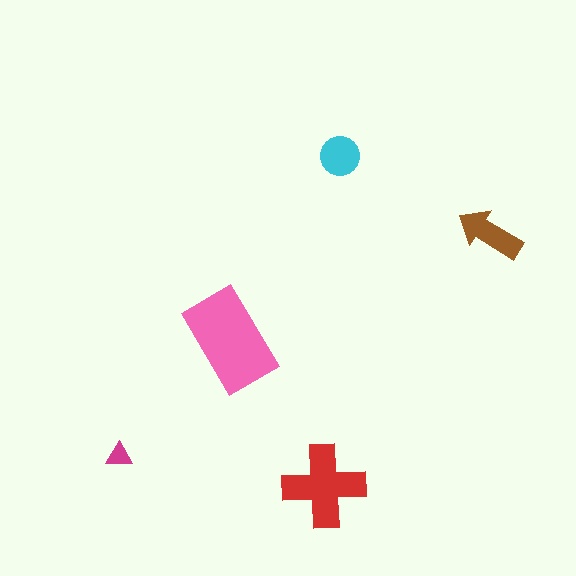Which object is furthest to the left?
The magenta triangle is leftmost.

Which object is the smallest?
The magenta triangle.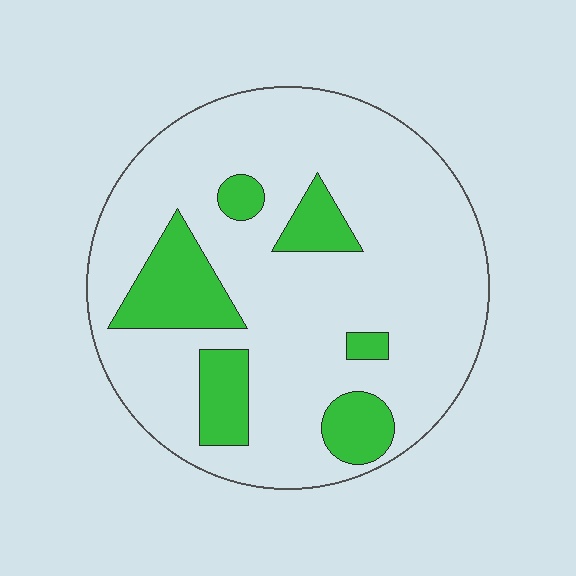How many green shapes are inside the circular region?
6.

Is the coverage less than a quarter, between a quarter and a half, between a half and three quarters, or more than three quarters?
Less than a quarter.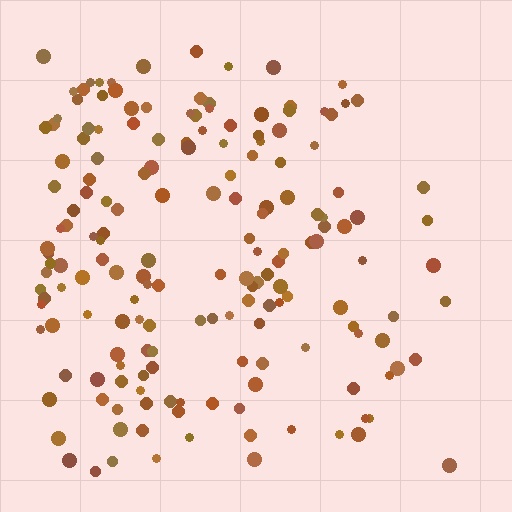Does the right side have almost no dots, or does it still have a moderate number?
Still a moderate number, just noticeably fewer than the left.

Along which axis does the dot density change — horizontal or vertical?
Horizontal.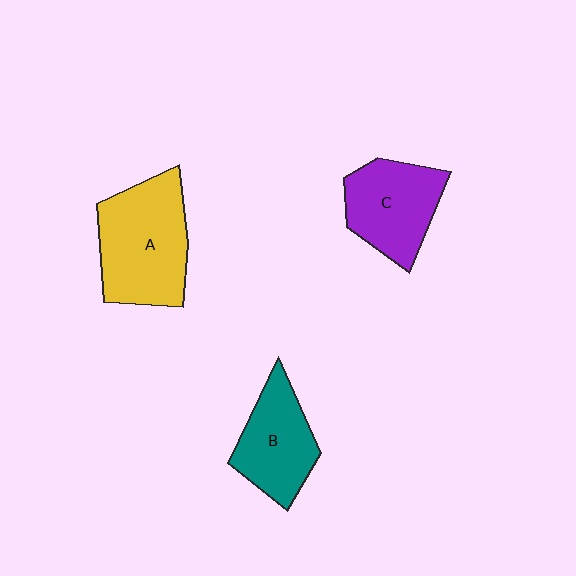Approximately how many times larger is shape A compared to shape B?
Approximately 1.4 times.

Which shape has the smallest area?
Shape B (teal).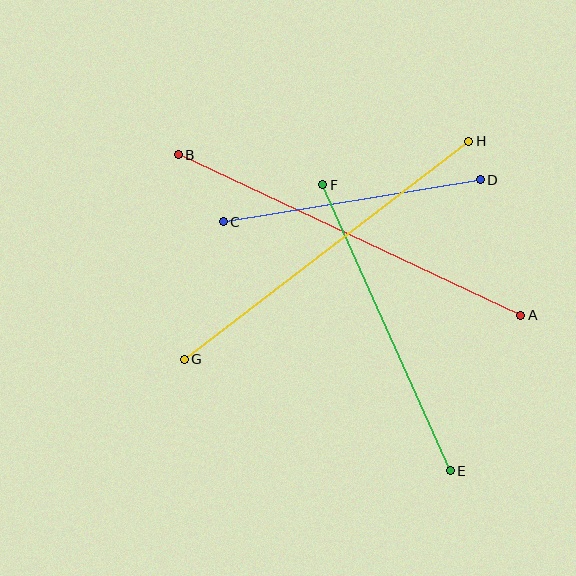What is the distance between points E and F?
The distance is approximately 313 pixels.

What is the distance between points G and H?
The distance is approximately 358 pixels.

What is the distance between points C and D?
The distance is approximately 261 pixels.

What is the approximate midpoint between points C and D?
The midpoint is at approximately (352, 201) pixels.